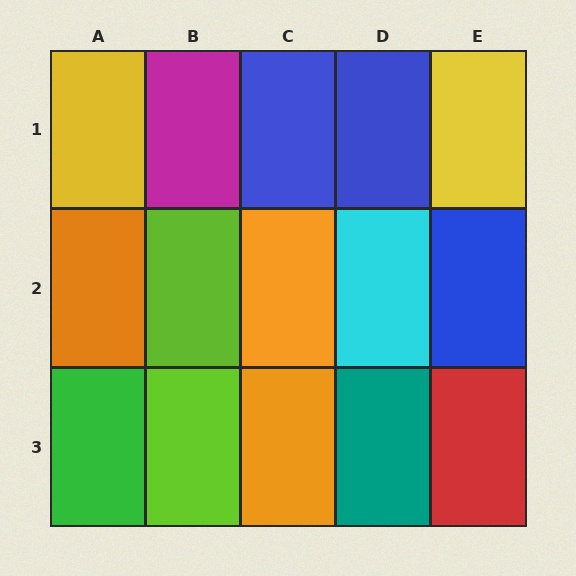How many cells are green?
1 cell is green.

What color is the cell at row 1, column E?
Yellow.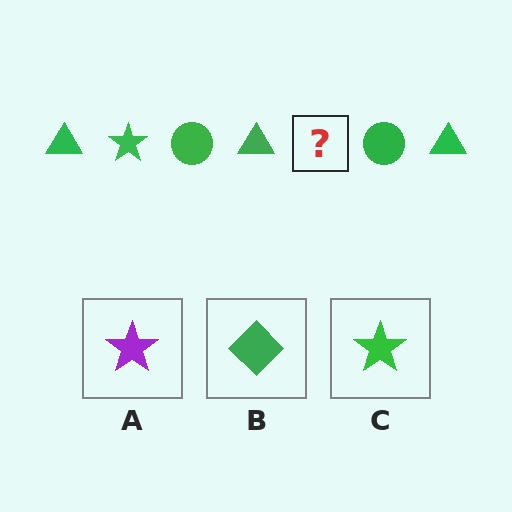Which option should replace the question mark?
Option C.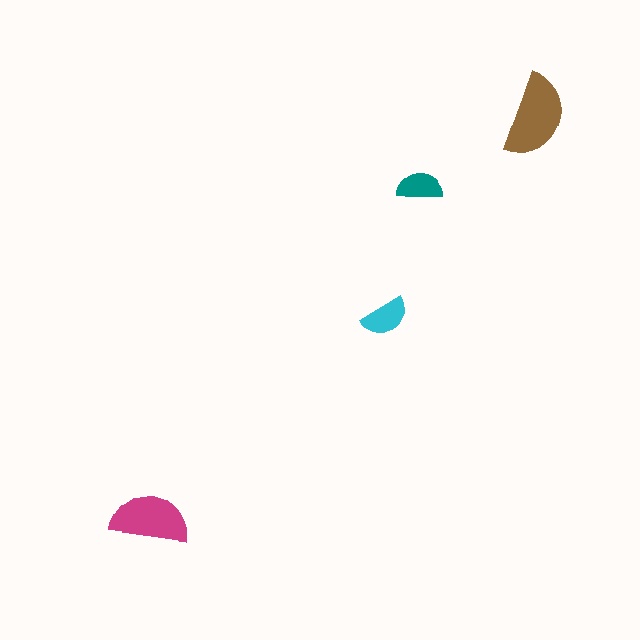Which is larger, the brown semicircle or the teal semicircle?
The brown one.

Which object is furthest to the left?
The magenta semicircle is leftmost.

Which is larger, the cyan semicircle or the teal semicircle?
The cyan one.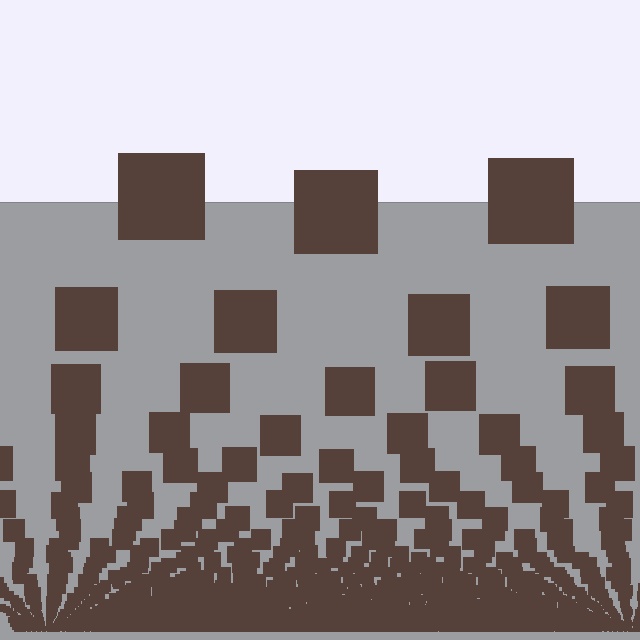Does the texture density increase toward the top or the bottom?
Density increases toward the bottom.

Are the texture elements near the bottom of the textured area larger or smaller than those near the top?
Smaller. The gradient is inverted — elements near the bottom are smaller and denser.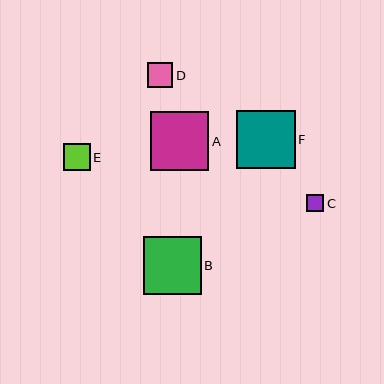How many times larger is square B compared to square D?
Square B is approximately 2.3 times the size of square D.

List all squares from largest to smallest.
From largest to smallest: A, F, B, E, D, C.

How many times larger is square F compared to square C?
Square F is approximately 3.4 times the size of square C.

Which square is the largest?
Square A is the largest with a size of approximately 59 pixels.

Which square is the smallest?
Square C is the smallest with a size of approximately 17 pixels.